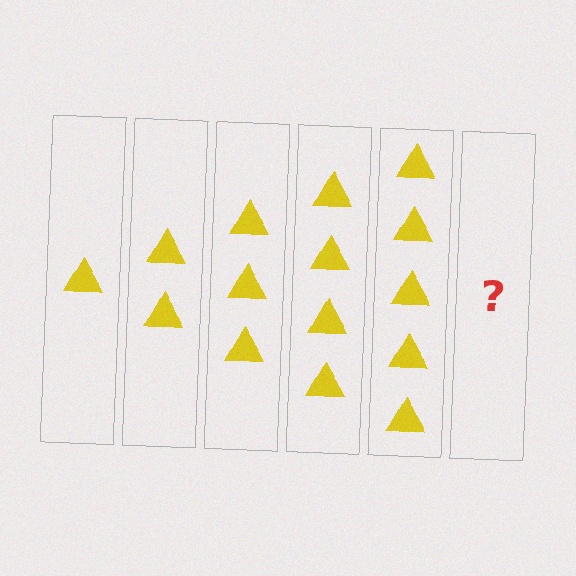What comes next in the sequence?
The next element should be 6 triangles.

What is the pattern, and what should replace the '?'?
The pattern is that each step adds one more triangle. The '?' should be 6 triangles.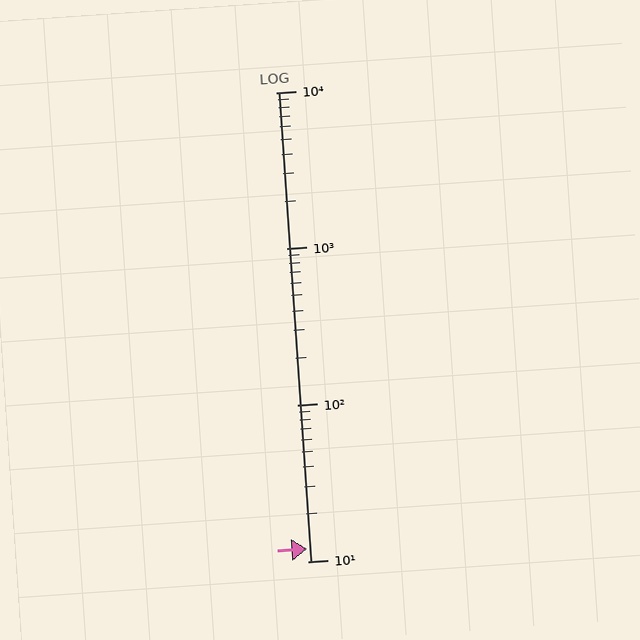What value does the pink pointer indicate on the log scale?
The pointer indicates approximately 12.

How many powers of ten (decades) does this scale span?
The scale spans 3 decades, from 10 to 10000.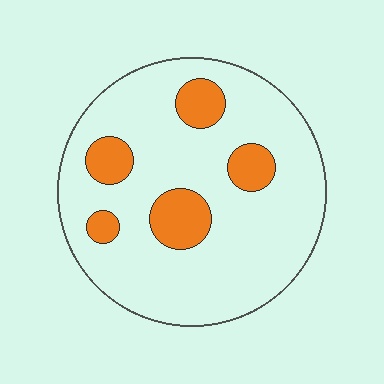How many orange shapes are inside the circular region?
5.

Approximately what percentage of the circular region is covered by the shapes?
Approximately 15%.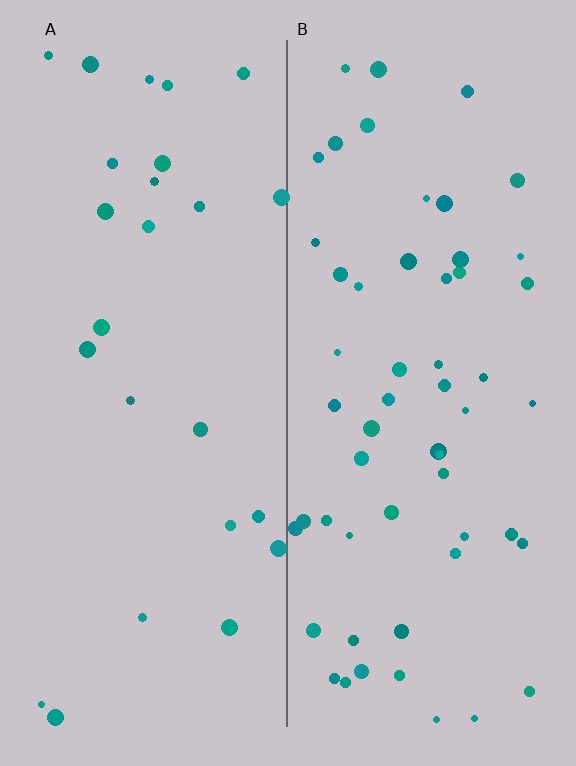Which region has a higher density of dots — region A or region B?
B (the right).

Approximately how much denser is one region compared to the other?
Approximately 2.1× — region B over region A.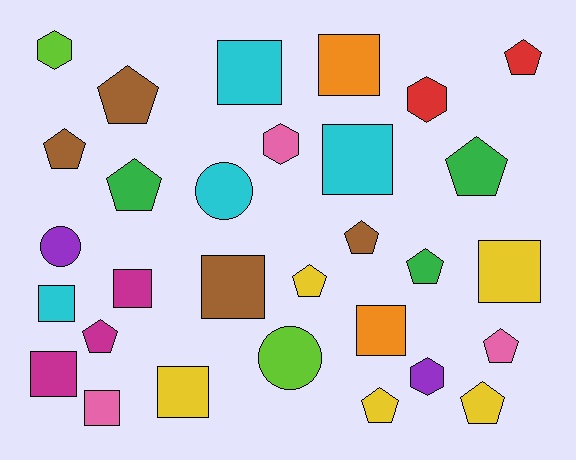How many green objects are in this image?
There are 3 green objects.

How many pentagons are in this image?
There are 12 pentagons.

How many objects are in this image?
There are 30 objects.